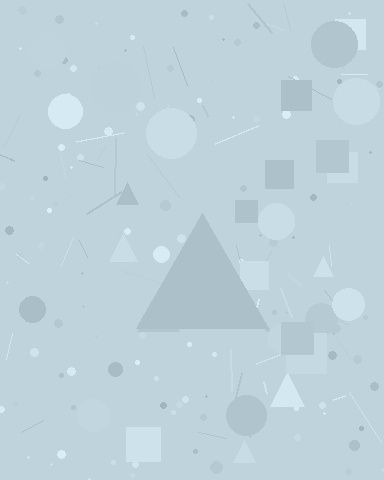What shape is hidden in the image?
A triangle is hidden in the image.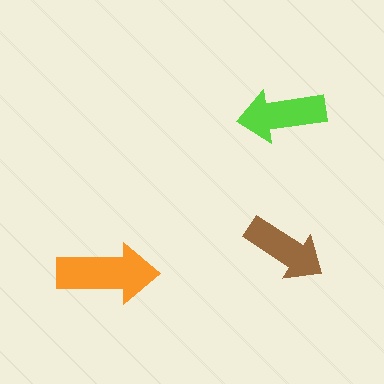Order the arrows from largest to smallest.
the orange one, the lime one, the brown one.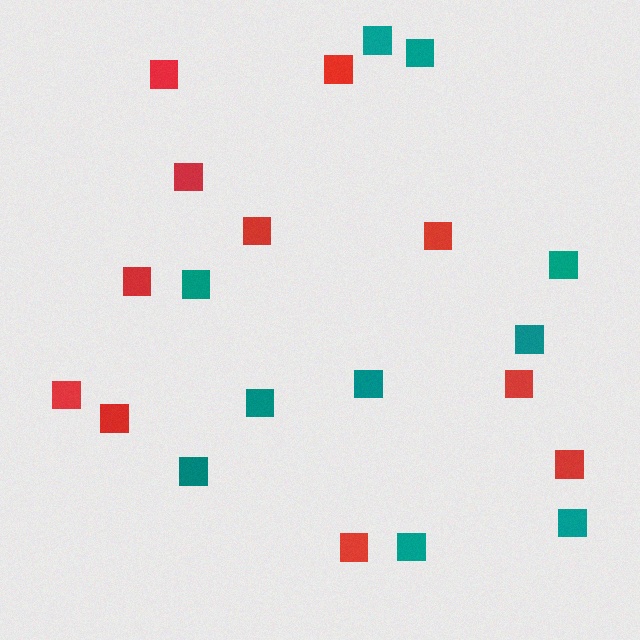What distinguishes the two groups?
There are 2 groups: one group of red squares (11) and one group of teal squares (10).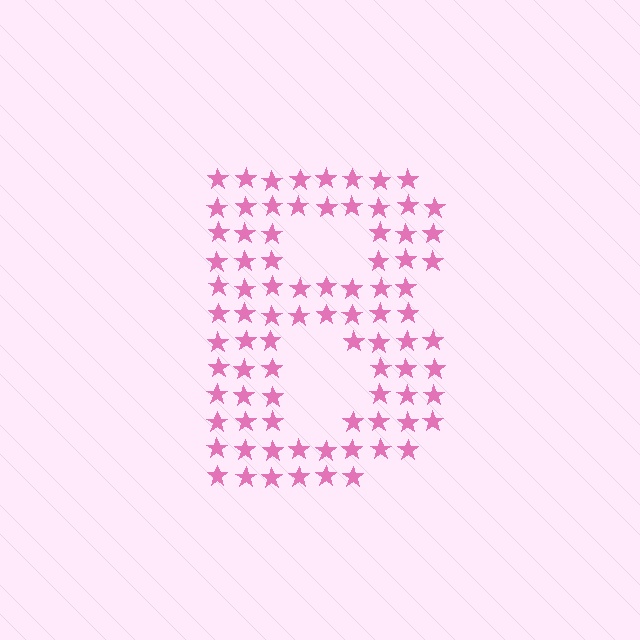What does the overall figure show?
The overall figure shows the letter B.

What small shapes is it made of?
It is made of small stars.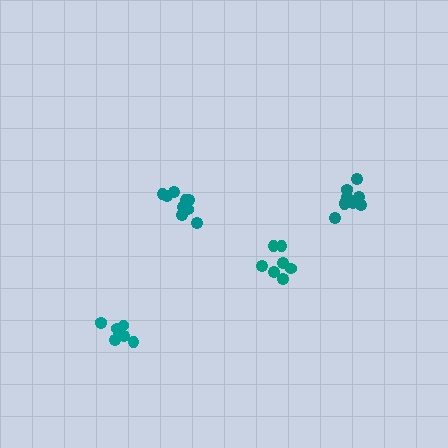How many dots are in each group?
Group 1: 7 dots, Group 2: 10 dots, Group 3: 8 dots, Group 4: 9 dots (34 total).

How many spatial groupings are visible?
There are 4 spatial groupings.